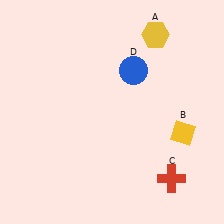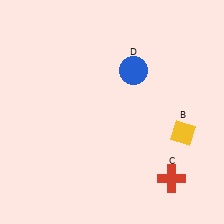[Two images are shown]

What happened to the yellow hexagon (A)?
The yellow hexagon (A) was removed in Image 2. It was in the top-right area of Image 1.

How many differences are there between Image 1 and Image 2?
There is 1 difference between the two images.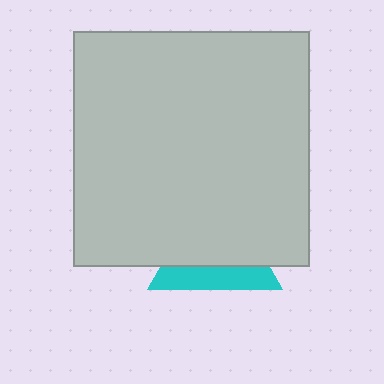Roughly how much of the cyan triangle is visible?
A small part of it is visible (roughly 34%).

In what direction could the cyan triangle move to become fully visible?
The cyan triangle could move down. That would shift it out from behind the light gray square entirely.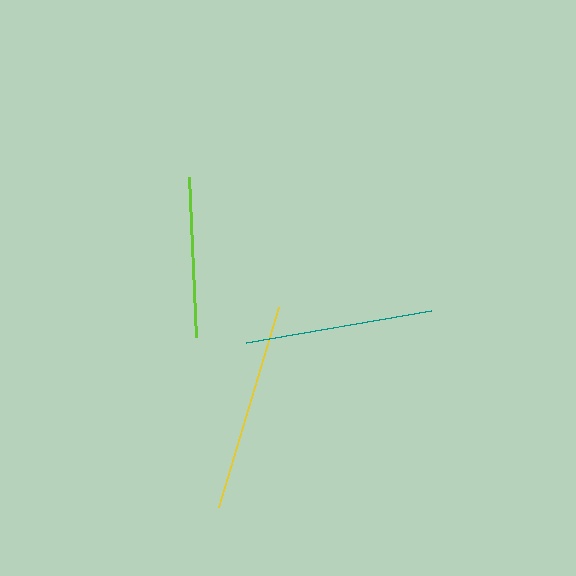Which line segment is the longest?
The yellow line is the longest at approximately 209 pixels.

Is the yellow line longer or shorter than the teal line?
The yellow line is longer than the teal line.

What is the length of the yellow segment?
The yellow segment is approximately 209 pixels long.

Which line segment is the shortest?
The lime line is the shortest at approximately 160 pixels.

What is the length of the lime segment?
The lime segment is approximately 160 pixels long.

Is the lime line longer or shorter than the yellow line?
The yellow line is longer than the lime line.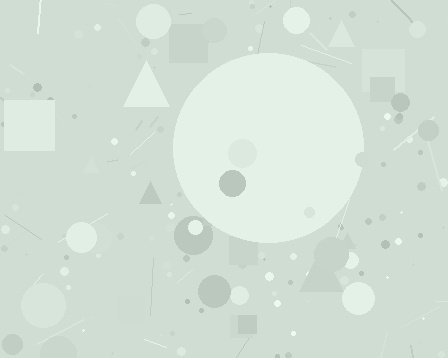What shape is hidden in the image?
A circle is hidden in the image.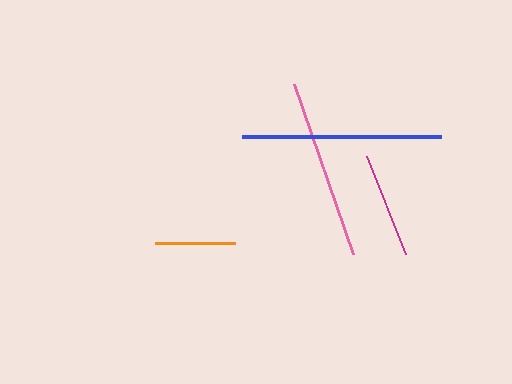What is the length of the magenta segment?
The magenta segment is approximately 105 pixels long.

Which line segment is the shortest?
The orange line is the shortest at approximately 80 pixels.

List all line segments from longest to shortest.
From longest to shortest: blue, pink, magenta, orange.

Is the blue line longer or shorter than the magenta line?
The blue line is longer than the magenta line.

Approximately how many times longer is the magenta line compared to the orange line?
The magenta line is approximately 1.3 times the length of the orange line.